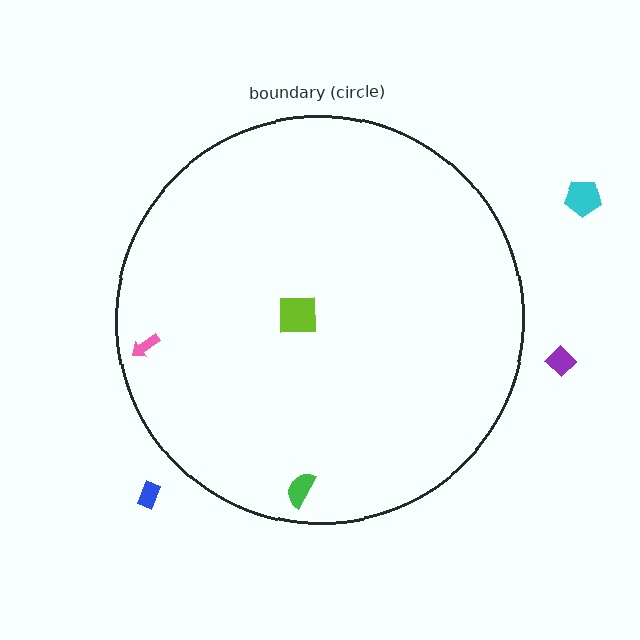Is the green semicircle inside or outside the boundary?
Inside.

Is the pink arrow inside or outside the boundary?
Inside.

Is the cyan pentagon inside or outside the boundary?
Outside.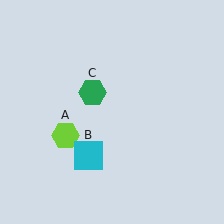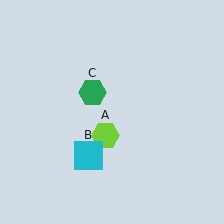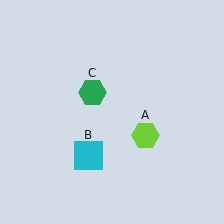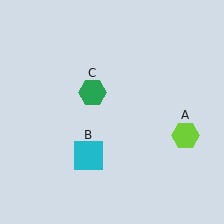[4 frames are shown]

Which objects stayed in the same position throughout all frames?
Cyan square (object B) and green hexagon (object C) remained stationary.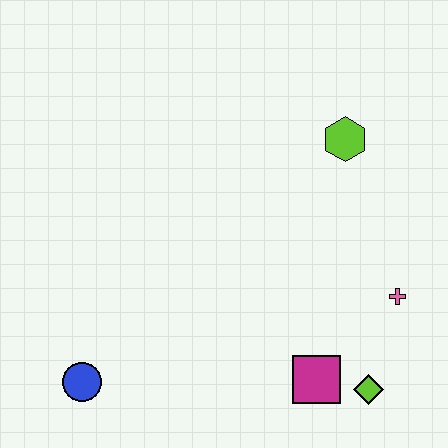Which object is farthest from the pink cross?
The blue circle is farthest from the pink cross.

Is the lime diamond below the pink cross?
Yes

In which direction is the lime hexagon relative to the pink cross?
The lime hexagon is above the pink cross.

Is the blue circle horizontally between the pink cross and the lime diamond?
No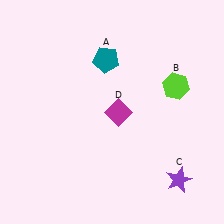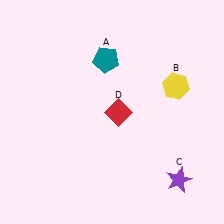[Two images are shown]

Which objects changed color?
B changed from lime to yellow. D changed from magenta to red.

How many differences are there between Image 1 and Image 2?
There are 2 differences between the two images.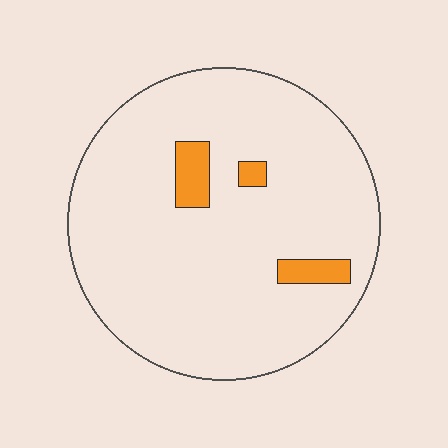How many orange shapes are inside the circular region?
3.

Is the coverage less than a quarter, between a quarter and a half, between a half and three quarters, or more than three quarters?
Less than a quarter.